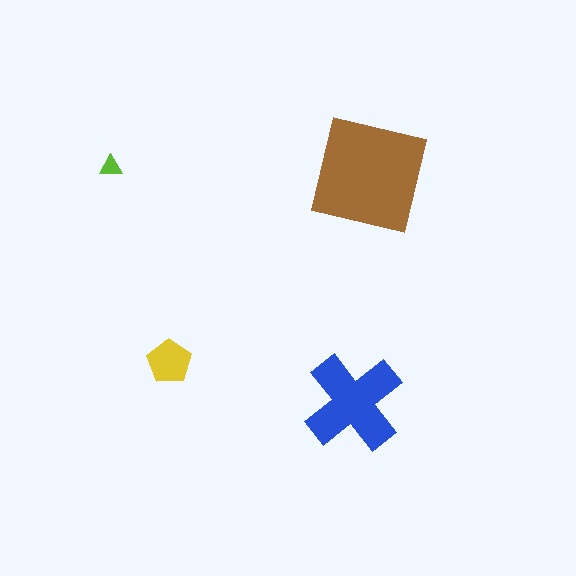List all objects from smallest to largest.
The lime triangle, the yellow pentagon, the blue cross, the brown square.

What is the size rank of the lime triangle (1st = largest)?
4th.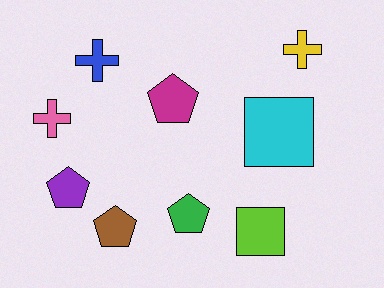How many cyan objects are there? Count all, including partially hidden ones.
There is 1 cyan object.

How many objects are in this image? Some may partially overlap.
There are 9 objects.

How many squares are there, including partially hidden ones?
There are 2 squares.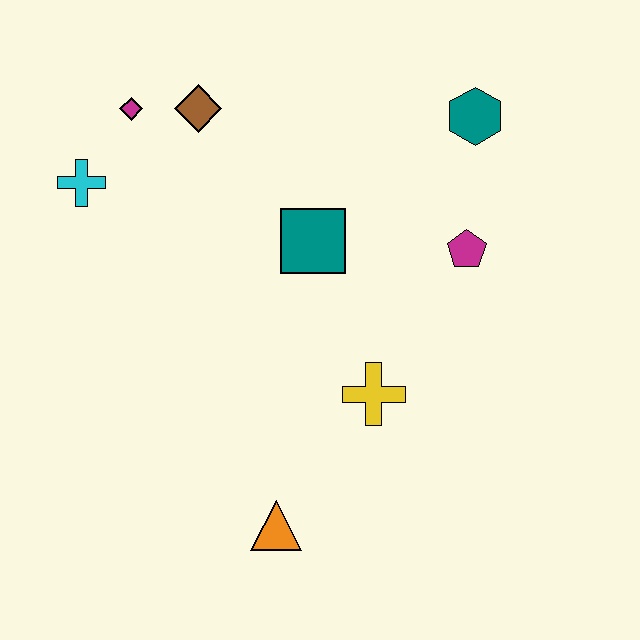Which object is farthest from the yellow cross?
The magenta diamond is farthest from the yellow cross.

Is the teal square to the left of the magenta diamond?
No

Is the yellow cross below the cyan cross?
Yes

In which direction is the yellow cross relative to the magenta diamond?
The yellow cross is below the magenta diamond.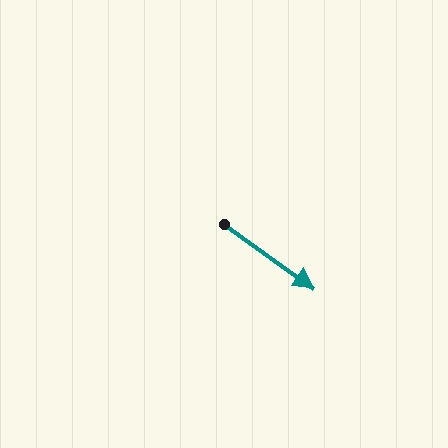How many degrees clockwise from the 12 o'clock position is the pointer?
Approximately 126 degrees.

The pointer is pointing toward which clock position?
Roughly 4 o'clock.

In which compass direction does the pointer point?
Southeast.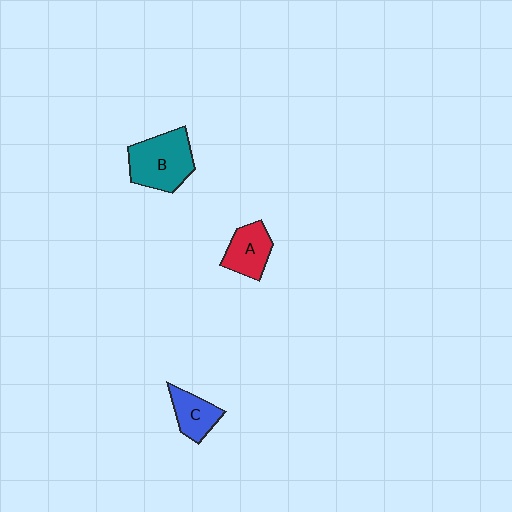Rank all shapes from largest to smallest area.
From largest to smallest: B (teal), A (red), C (blue).